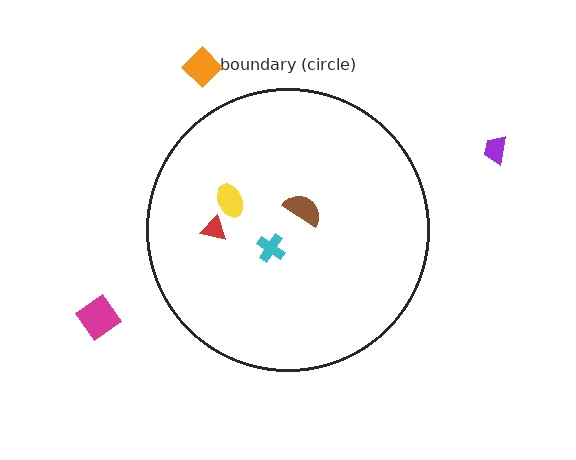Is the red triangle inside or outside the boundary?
Inside.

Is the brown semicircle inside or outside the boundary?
Inside.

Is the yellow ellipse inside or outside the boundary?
Inside.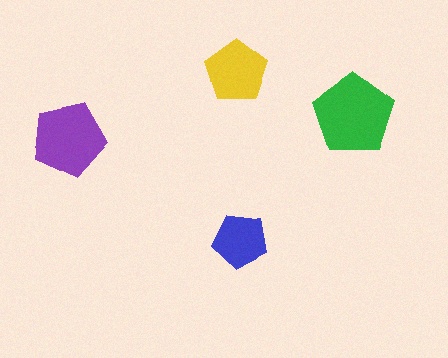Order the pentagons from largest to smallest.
the green one, the purple one, the yellow one, the blue one.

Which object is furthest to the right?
The green pentagon is rightmost.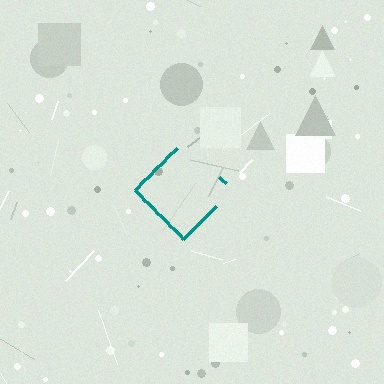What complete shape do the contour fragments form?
The contour fragments form a diamond.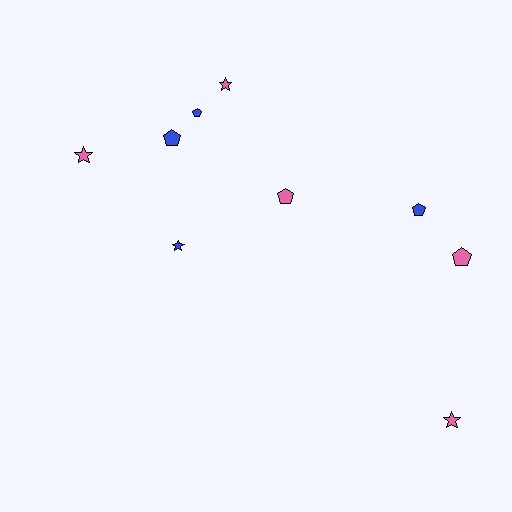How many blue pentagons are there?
There are 3 blue pentagons.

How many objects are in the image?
There are 9 objects.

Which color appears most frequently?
Pink, with 5 objects.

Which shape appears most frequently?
Pentagon, with 5 objects.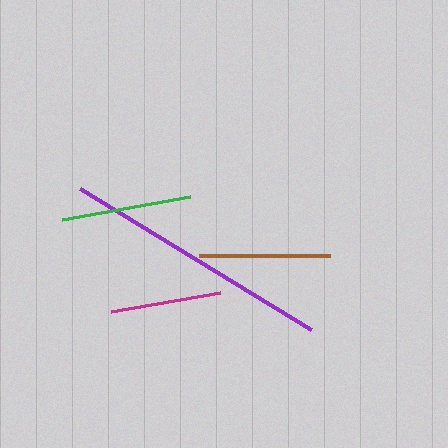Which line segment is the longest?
The purple line is the longest at approximately 271 pixels.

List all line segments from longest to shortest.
From longest to shortest: purple, brown, green, magenta.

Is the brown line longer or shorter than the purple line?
The purple line is longer than the brown line.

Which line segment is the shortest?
The magenta line is the shortest at approximately 110 pixels.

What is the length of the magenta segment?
The magenta segment is approximately 110 pixels long.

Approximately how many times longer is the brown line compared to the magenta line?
The brown line is approximately 1.2 times the length of the magenta line.